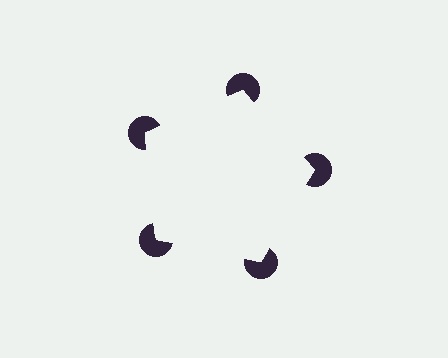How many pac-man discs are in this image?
There are 5 — one at each vertex of the illusory pentagon.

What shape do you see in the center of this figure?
An illusory pentagon — its edges are inferred from the aligned wedge cuts in the pac-man discs, not physically drawn.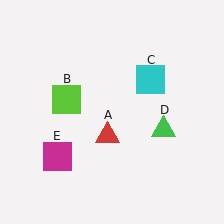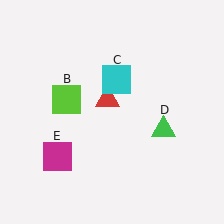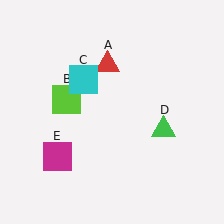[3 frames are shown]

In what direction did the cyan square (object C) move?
The cyan square (object C) moved left.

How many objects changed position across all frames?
2 objects changed position: red triangle (object A), cyan square (object C).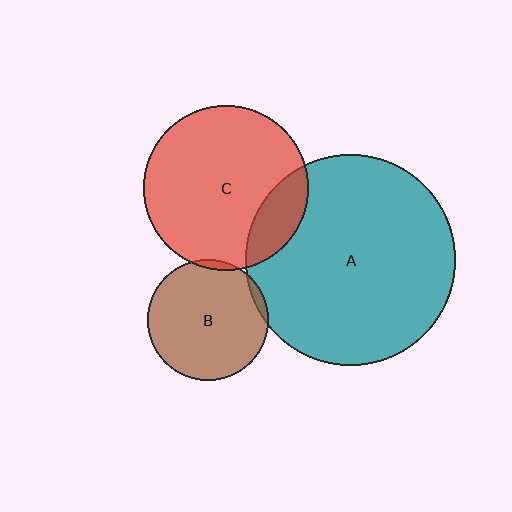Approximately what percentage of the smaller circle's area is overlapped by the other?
Approximately 5%.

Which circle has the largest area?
Circle A (teal).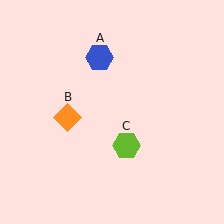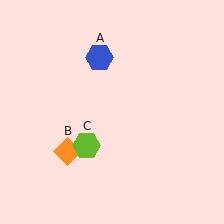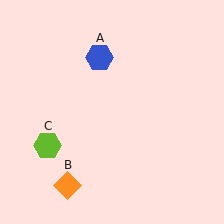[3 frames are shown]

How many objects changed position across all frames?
2 objects changed position: orange diamond (object B), lime hexagon (object C).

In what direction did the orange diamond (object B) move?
The orange diamond (object B) moved down.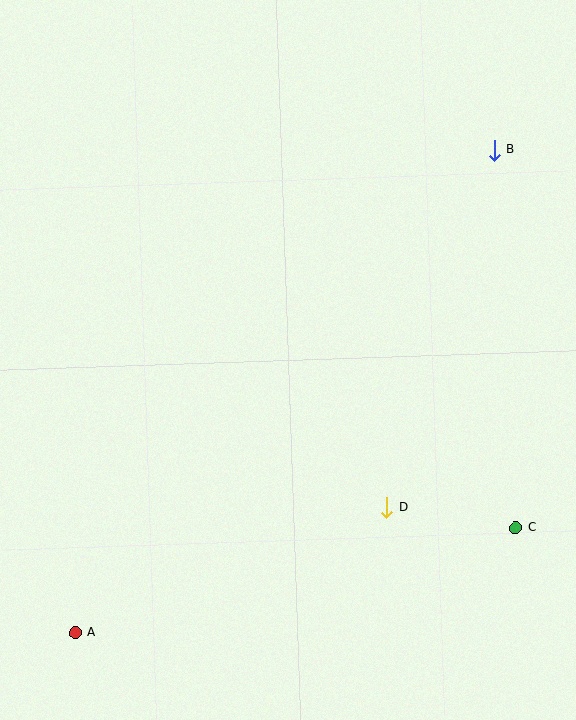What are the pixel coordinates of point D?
Point D is at (387, 508).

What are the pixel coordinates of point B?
Point B is at (494, 150).